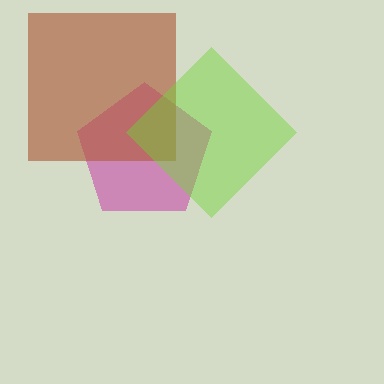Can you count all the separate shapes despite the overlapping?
Yes, there are 3 separate shapes.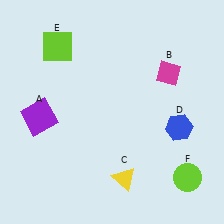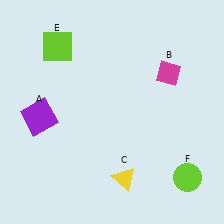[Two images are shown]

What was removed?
The blue hexagon (D) was removed in Image 2.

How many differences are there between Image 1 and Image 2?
There is 1 difference between the two images.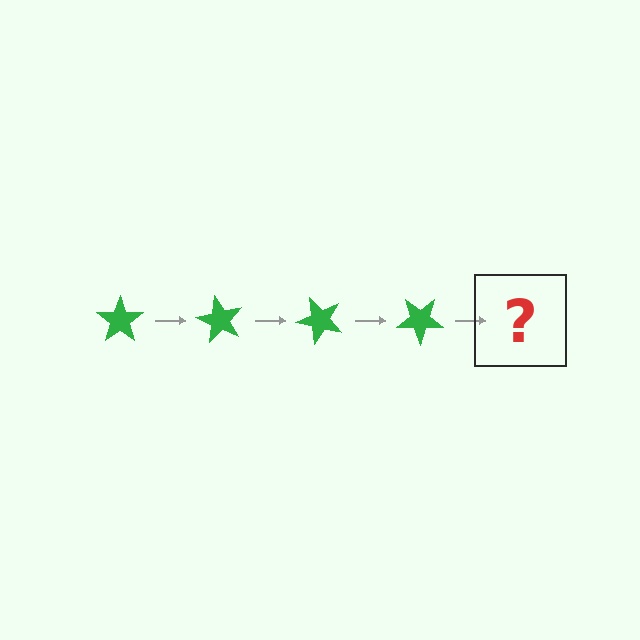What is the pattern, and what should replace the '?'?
The pattern is that the star rotates 60 degrees each step. The '?' should be a green star rotated 240 degrees.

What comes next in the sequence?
The next element should be a green star rotated 240 degrees.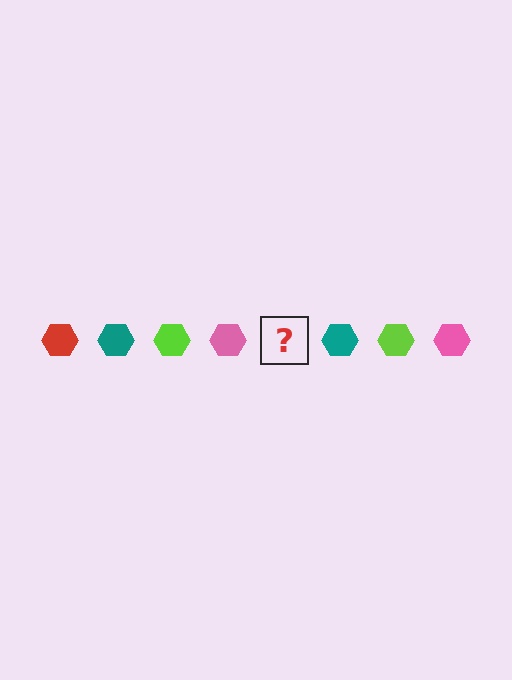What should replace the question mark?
The question mark should be replaced with a red hexagon.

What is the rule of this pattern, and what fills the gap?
The rule is that the pattern cycles through red, teal, lime, pink hexagons. The gap should be filled with a red hexagon.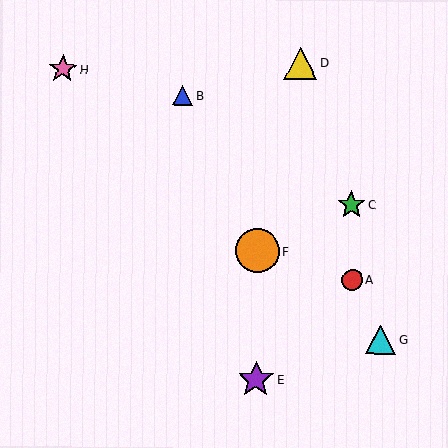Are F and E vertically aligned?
Yes, both are at x≈257.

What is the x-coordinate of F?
Object F is at x≈257.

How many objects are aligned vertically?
2 objects (E, F) are aligned vertically.